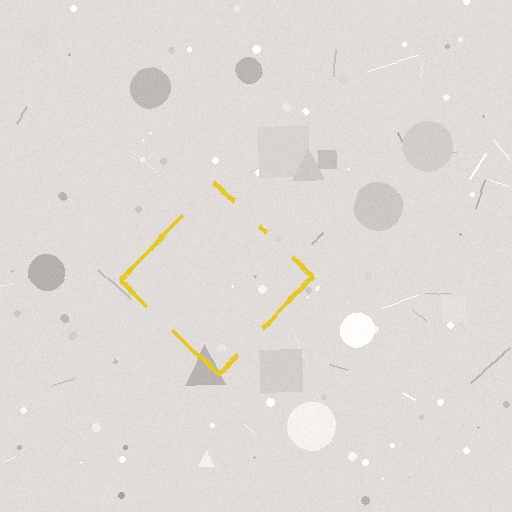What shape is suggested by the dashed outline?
The dashed outline suggests a diamond.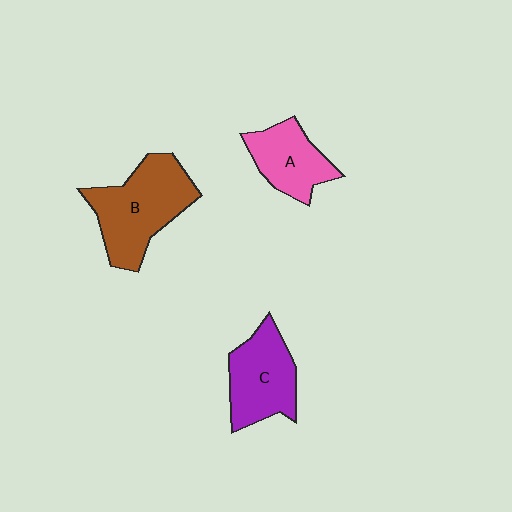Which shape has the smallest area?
Shape A (pink).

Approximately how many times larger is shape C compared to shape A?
Approximately 1.2 times.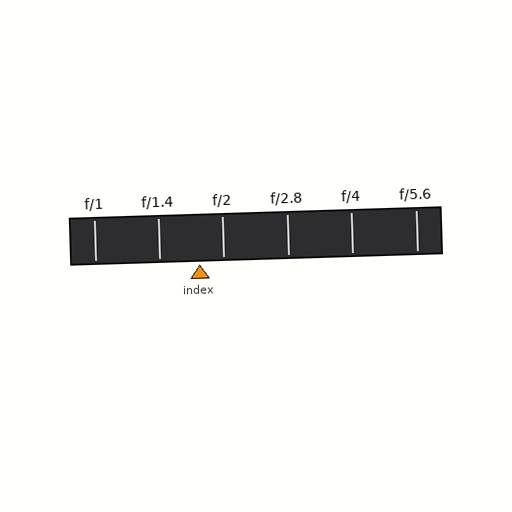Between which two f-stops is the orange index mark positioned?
The index mark is between f/1.4 and f/2.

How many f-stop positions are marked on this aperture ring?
There are 6 f-stop positions marked.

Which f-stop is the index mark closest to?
The index mark is closest to f/2.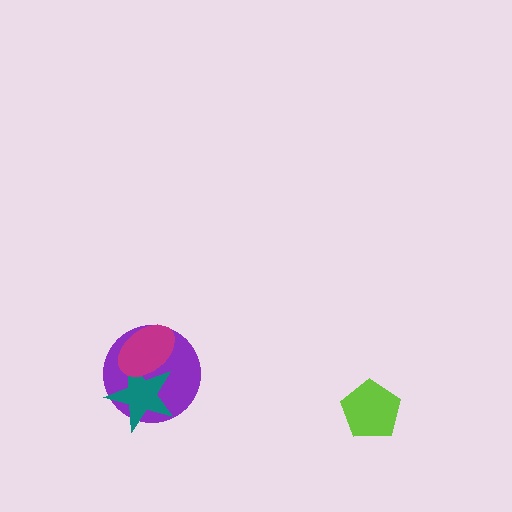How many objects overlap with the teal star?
2 objects overlap with the teal star.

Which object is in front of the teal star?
The magenta ellipse is in front of the teal star.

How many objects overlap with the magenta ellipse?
2 objects overlap with the magenta ellipse.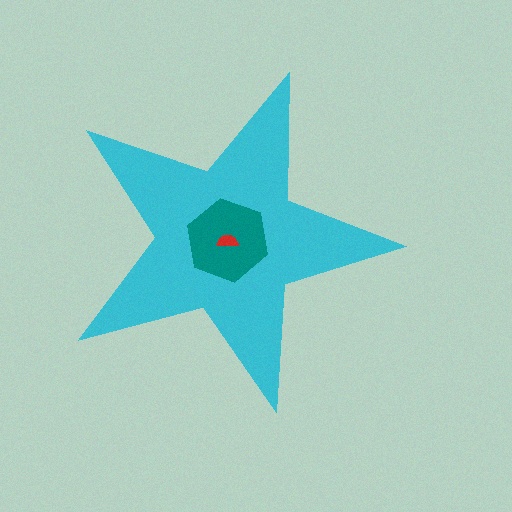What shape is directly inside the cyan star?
The teal hexagon.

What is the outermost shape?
The cyan star.